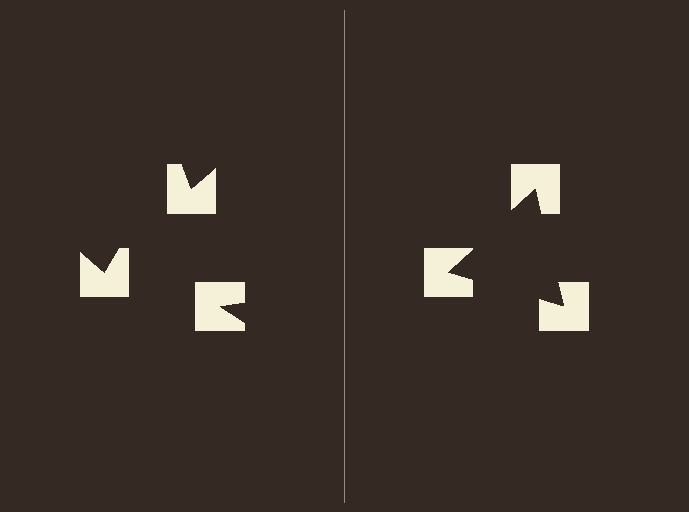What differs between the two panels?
The notched squares are positioned identically on both sides; only the wedge orientations differ. On the right they align to a triangle; on the left they are misaligned.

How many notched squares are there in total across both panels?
6 — 3 on each side.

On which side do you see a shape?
An illusory triangle appears on the right side. On the left side the wedge cuts are rotated, so no coherent shape forms.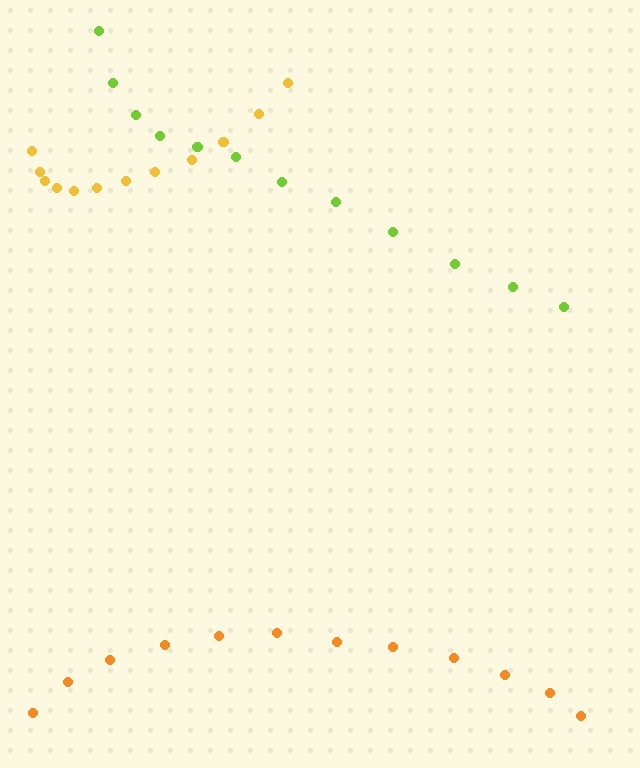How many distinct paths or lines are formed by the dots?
There are 3 distinct paths.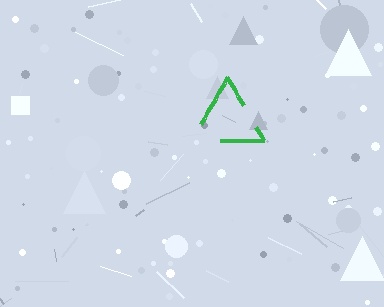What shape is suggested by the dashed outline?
The dashed outline suggests a triangle.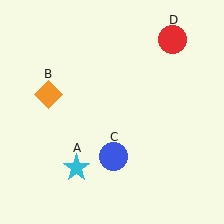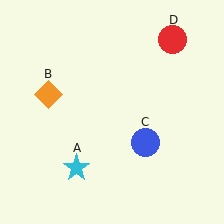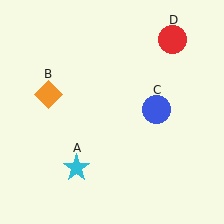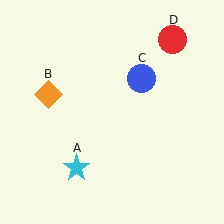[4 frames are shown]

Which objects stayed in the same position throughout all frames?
Cyan star (object A) and orange diamond (object B) and red circle (object D) remained stationary.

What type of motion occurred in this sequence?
The blue circle (object C) rotated counterclockwise around the center of the scene.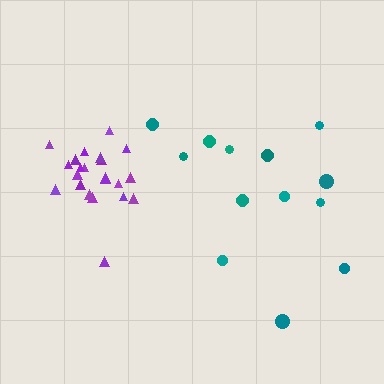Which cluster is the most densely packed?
Purple.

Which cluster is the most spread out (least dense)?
Teal.